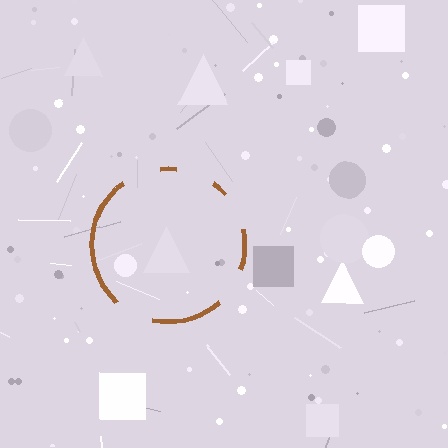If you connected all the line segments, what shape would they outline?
They would outline a circle.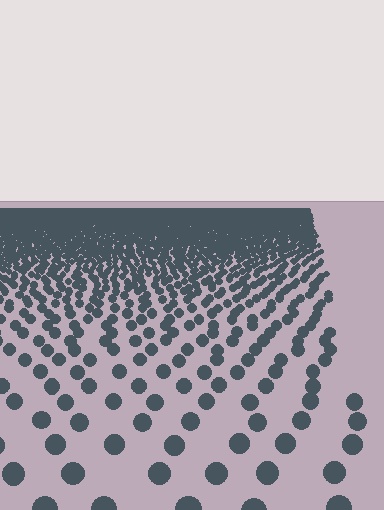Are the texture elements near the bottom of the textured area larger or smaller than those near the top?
Larger. Near the bottom, elements are closer to the viewer and appear at a bigger on-screen size.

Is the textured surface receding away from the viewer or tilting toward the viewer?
The surface is receding away from the viewer. Texture elements get smaller and denser toward the top.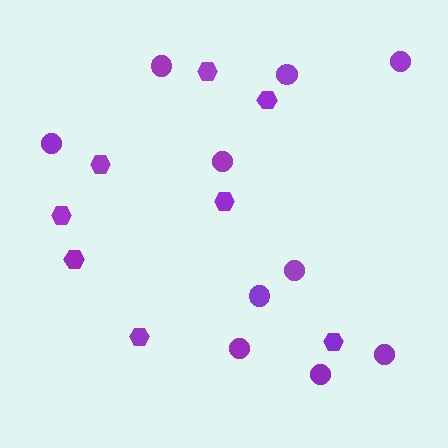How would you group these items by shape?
There are 2 groups: one group of hexagons (8) and one group of circles (10).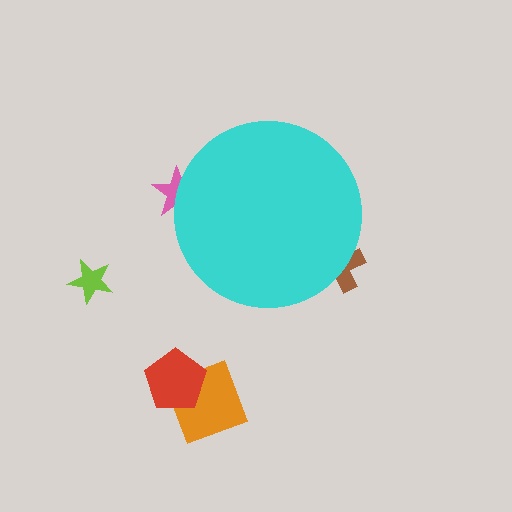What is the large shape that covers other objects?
A cyan circle.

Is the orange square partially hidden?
No, the orange square is fully visible.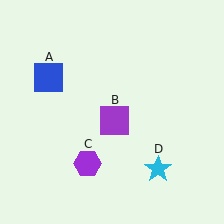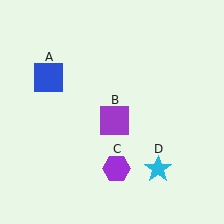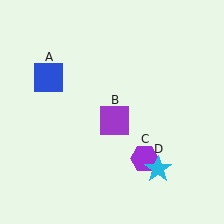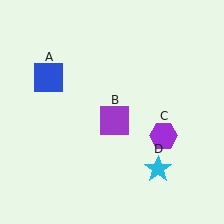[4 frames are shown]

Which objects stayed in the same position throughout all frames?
Blue square (object A) and purple square (object B) and cyan star (object D) remained stationary.